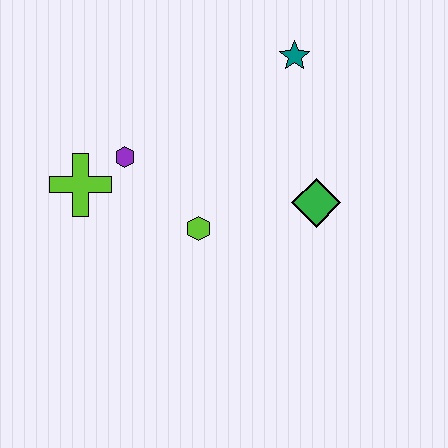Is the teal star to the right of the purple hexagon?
Yes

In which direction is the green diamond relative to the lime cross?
The green diamond is to the right of the lime cross.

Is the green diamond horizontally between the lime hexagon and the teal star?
No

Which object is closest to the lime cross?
The purple hexagon is closest to the lime cross.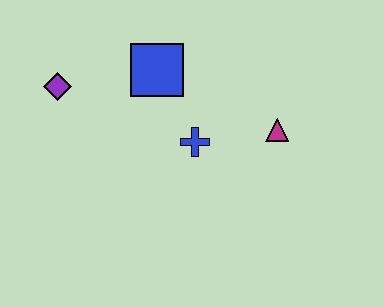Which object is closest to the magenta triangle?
The blue cross is closest to the magenta triangle.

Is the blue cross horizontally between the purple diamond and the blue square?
No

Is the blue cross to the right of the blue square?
Yes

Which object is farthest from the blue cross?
The purple diamond is farthest from the blue cross.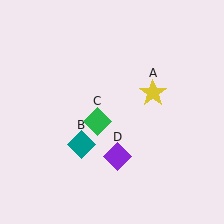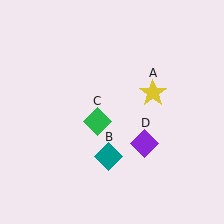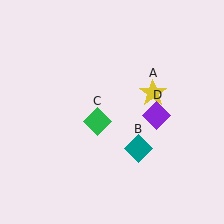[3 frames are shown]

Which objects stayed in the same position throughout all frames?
Yellow star (object A) and green diamond (object C) remained stationary.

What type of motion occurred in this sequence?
The teal diamond (object B), purple diamond (object D) rotated counterclockwise around the center of the scene.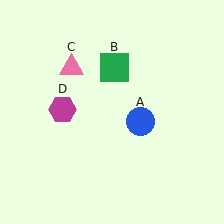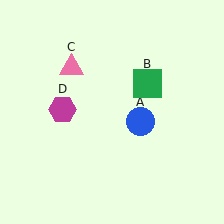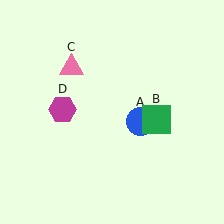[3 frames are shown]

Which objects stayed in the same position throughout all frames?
Blue circle (object A) and pink triangle (object C) and magenta hexagon (object D) remained stationary.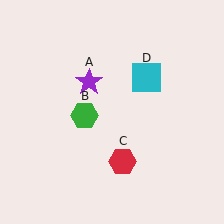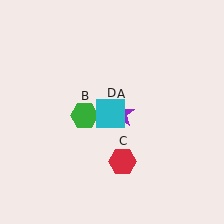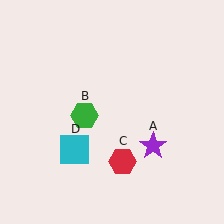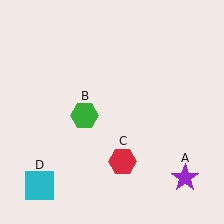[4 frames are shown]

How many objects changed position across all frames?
2 objects changed position: purple star (object A), cyan square (object D).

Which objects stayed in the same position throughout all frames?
Green hexagon (object B) and red hexagon (object C) remained stationary.